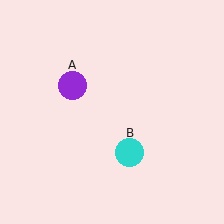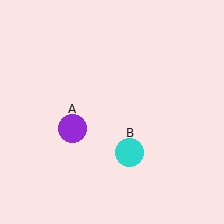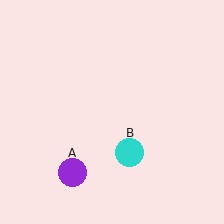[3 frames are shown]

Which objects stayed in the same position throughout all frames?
Cyan circle (object B) remained stationary.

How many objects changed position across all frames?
1 object changed position: purple circle (object A).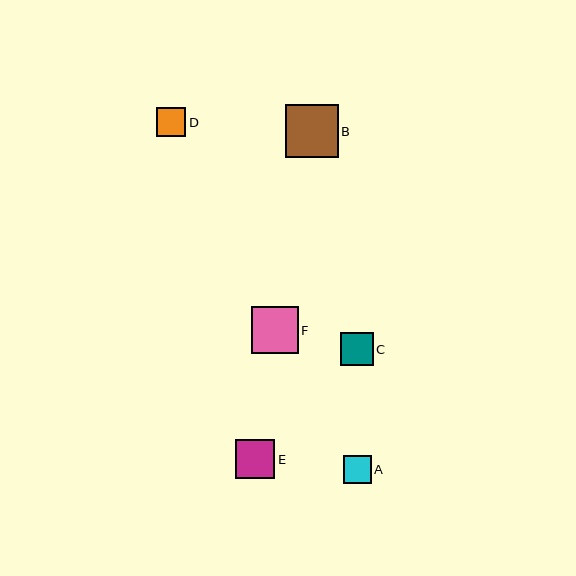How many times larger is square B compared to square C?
Square B is approximately 1.6 times the size of square C.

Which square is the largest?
Square B is the largest with a size of approximately 53 pixels.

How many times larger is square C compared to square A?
Square C is approximately 1.2 times the size of square A.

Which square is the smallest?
Square A is the smallest with a size of approximately 28 pixels.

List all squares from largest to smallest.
From largest to smallest: B, F, E, C, D, A.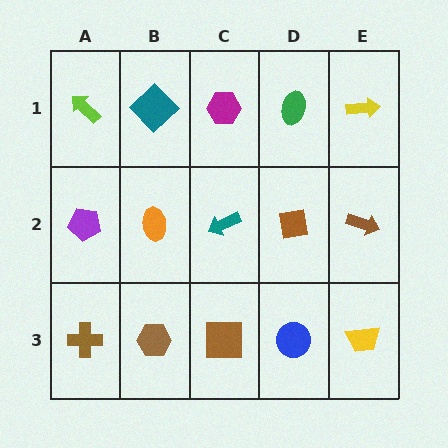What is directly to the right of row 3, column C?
A blue circle.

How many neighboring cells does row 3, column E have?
2.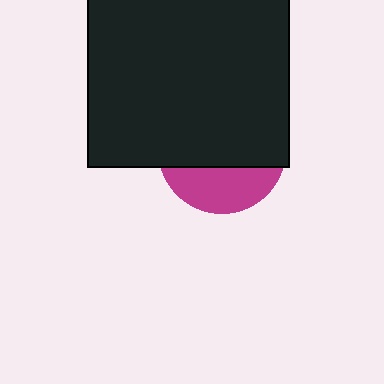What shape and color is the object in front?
The object in front is a black square.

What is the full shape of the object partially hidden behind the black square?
The partially hidden object is a magenta circle.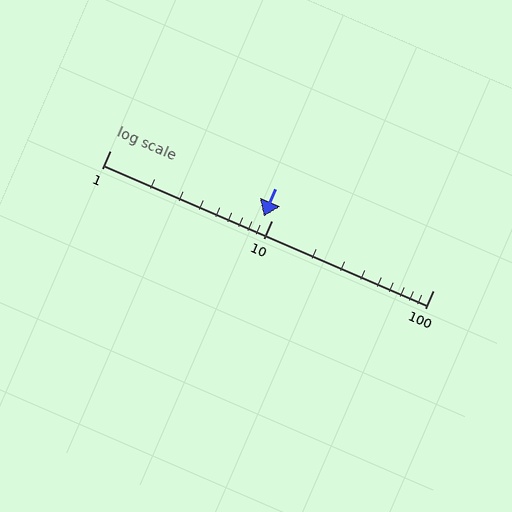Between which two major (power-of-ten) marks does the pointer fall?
The pointer is between 1 and 10.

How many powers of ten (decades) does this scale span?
The scale spans 2 decades, from 1 to 100.